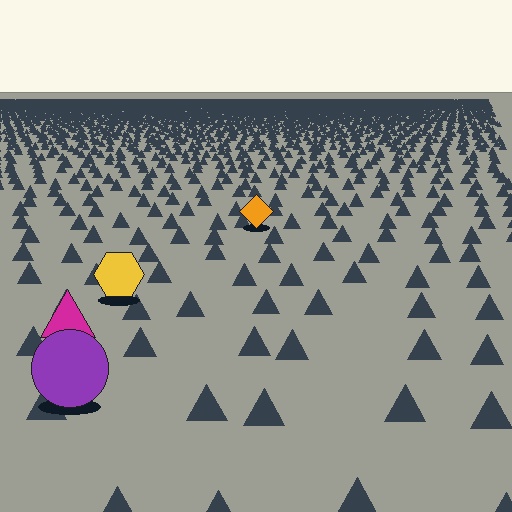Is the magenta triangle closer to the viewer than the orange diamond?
Yes. The magenta triangle is closer — you can tell from the texture gradient: the ground texture is coarser near it.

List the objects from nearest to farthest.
From nearest to farthest: the purple circle, the magenta triangle, the yellow hexagon, the orange diamond.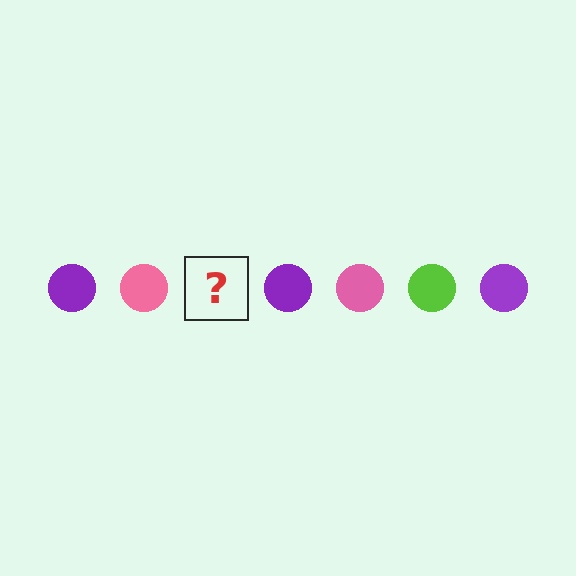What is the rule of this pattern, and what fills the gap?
The rule is that the pattern cycles through purple, pink, lime circles. The gap should be filled with a lime circle.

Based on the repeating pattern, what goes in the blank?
The blank should be a lime circle.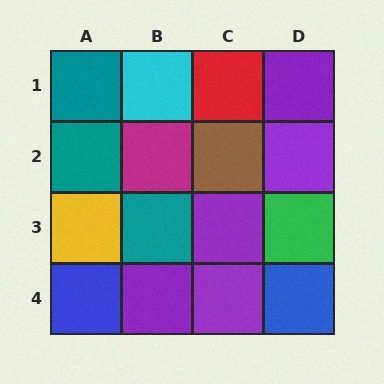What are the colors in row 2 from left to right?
Teal, magenta, brown, purple.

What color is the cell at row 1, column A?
Teal.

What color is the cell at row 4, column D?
Blue.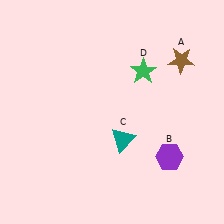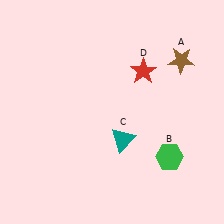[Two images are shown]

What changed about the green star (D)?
In Image 1, D is green. In Image 2, it changed to red.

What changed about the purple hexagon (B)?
In Image 1, B is purple. In Image 2, it changed to green.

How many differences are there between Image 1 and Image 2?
There are 2 differences between the two images.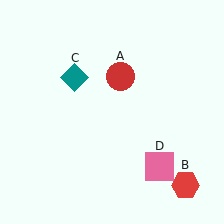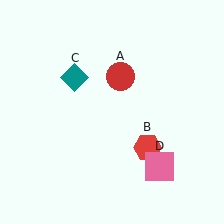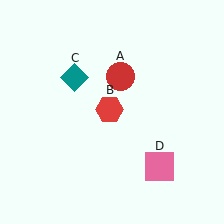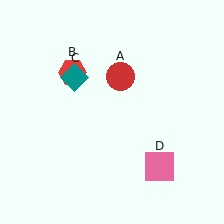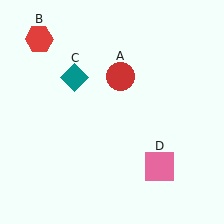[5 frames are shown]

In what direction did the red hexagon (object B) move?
The red hexagon (object B) moved up and to the left.